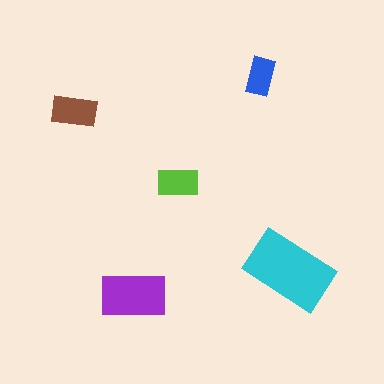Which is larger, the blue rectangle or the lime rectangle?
The lime one.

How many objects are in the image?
There are 5 objects in the image.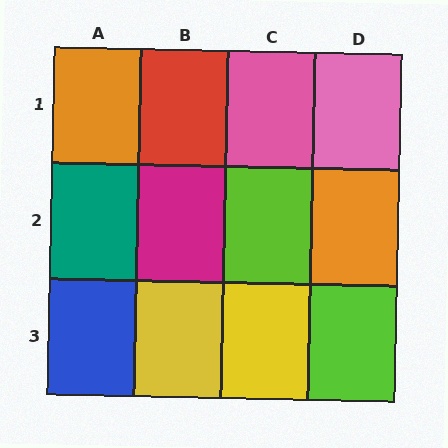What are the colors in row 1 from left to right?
Orange, red, pink, pink.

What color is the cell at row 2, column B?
Magenta.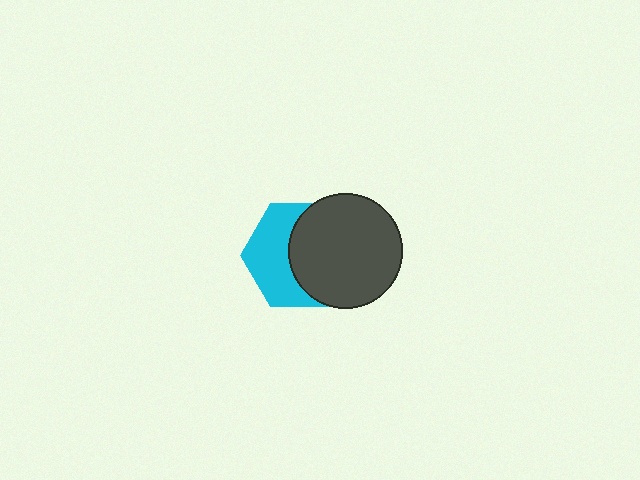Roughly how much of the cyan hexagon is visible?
About half of it is visible (roughly 47%).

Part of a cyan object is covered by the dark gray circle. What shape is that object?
It is a hexagon.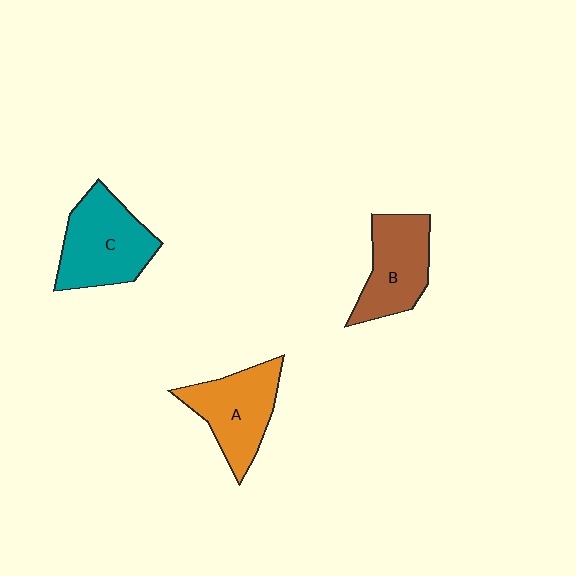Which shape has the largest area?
Shape C (teal).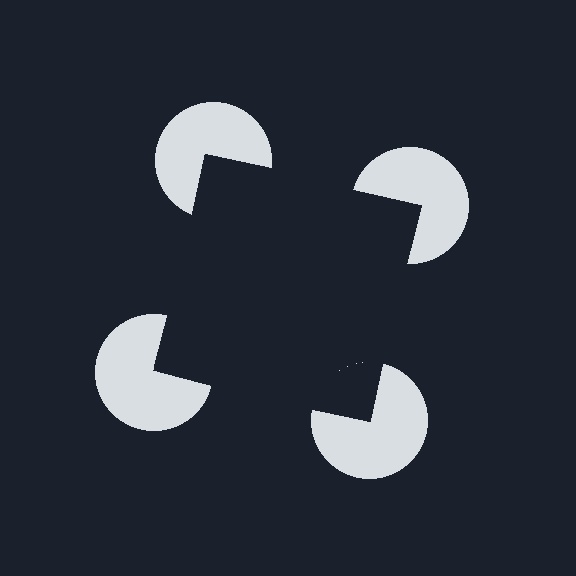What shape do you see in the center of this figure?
An illusory square — its edges are inferred from the aligned wedge cuts in the pac-man discs, not physically drawn.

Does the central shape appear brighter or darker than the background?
It typically appears slightly darker than the background, even though no actual brightness change is drawn.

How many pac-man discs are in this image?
There are 4 — one at each vertex of the illusory square.